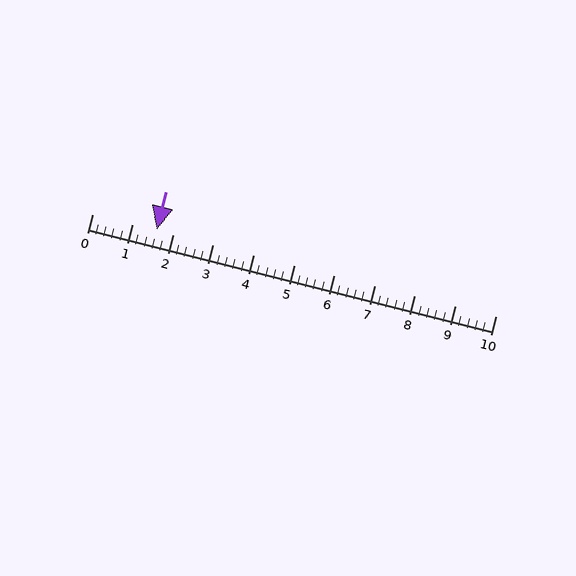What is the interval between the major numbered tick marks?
The major tick marks are spaced 1 units apart.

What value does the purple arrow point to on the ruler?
The purple arrow points to approximately 1.6.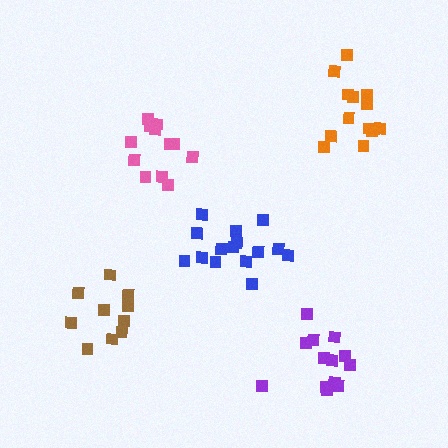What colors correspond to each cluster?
The clusters are colored: purple, pink, orange, brown, blue.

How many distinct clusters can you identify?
There are 5 distinct clusters.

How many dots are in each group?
Group 1: 14 dots, Group 2: 12 dots, Group 3: 14 dots, Group 4: 10 dots, Group 5: 15 dots (65 total).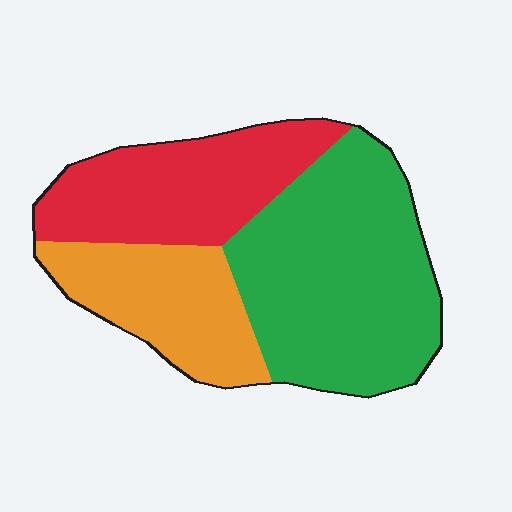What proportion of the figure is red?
Red covers about 30% of the figure.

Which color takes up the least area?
Orange, at roughly 25%.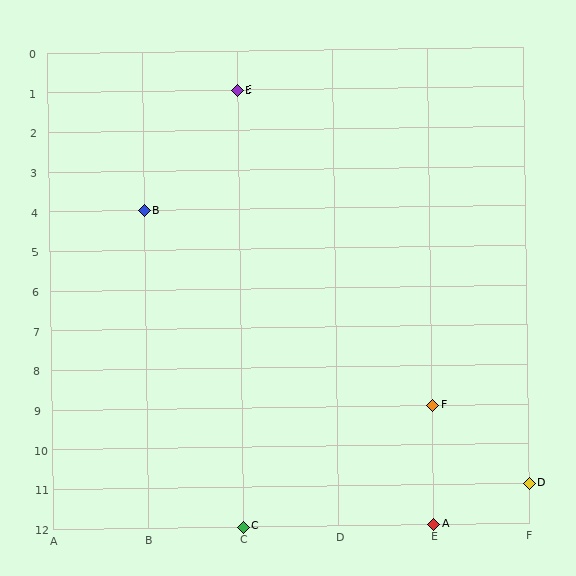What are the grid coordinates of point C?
Point C is at grid coordinates (C, 12).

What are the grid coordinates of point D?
Point D is at grid coordinates (F, 11).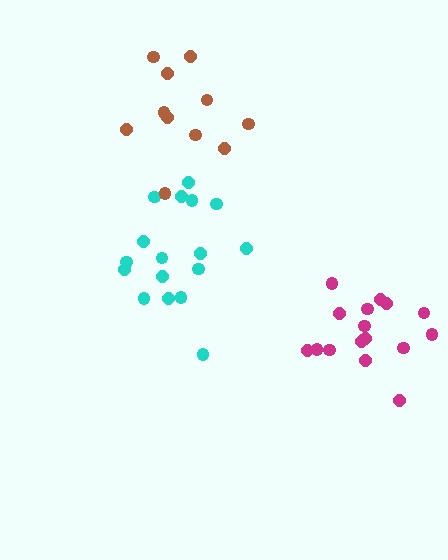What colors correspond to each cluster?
The clusters are colored: cyan, magenta, brown.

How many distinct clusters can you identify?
There are 3 distinct clusters.